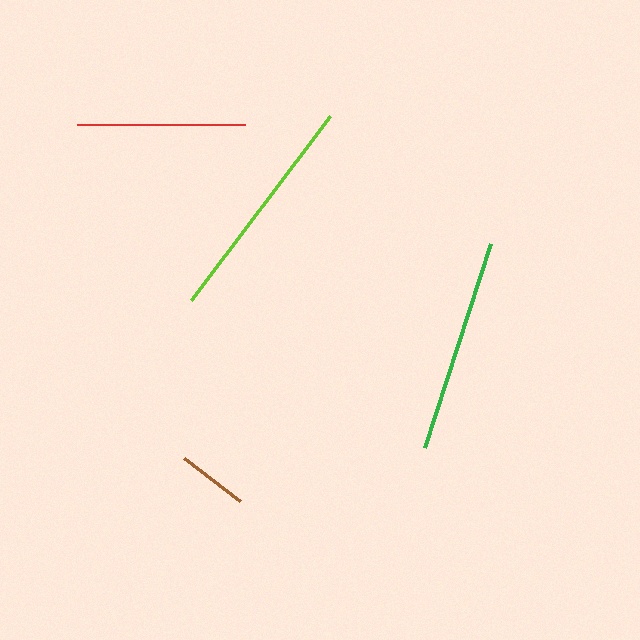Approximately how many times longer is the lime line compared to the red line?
The lime line is approximately 1.4 times the length of the red line.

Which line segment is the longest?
The lime line is the longest at approximately 231 pixels.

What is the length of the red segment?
The red segment is approximately 169 pixels long.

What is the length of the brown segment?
The brown segment is approximately 71 pixels long.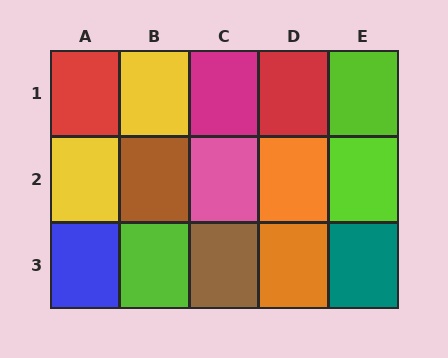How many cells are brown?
2 cells are brown.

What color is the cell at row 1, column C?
Magenta.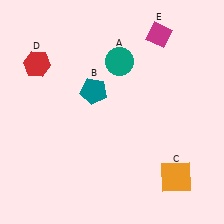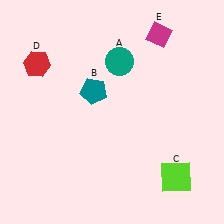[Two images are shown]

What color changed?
The square (C) changed from orange in Image 1 to lime in Image 2.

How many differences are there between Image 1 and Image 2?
There is 1 difference between the two images.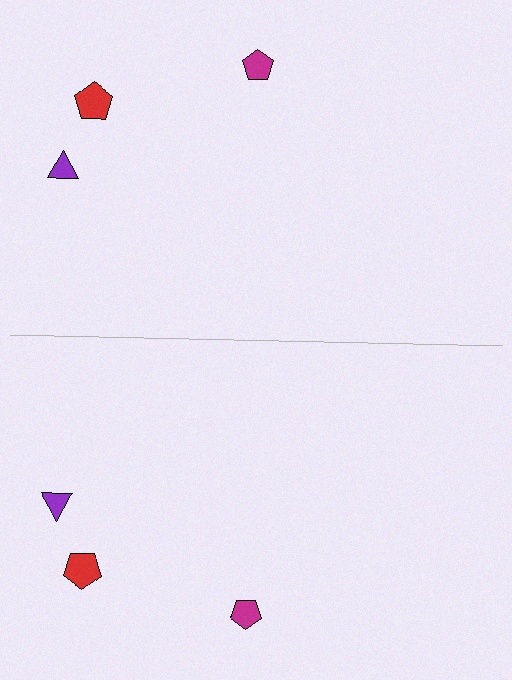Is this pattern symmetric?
Yes, this pattern has bilateral (reflection) symmetry.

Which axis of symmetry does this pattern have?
The pattern has a horizontal axis of symmetry running through the center of the image.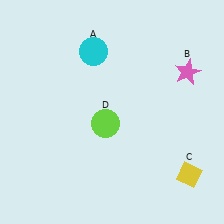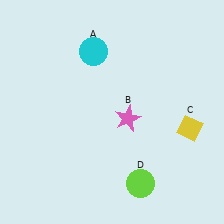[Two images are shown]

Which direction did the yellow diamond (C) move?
The yellow diamond (C) moved up.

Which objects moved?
The objects that moved are: the pink star (B), the yellow diamond (C), the lime circle (D).